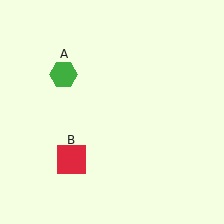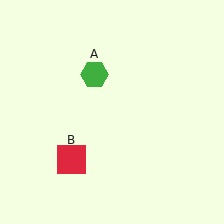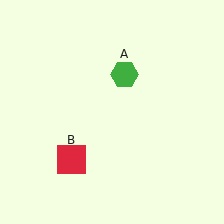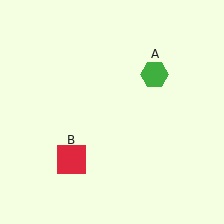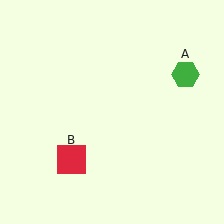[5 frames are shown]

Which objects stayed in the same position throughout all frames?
Red square (object B) remained stationary.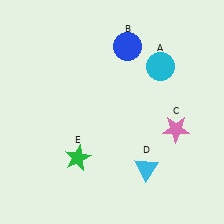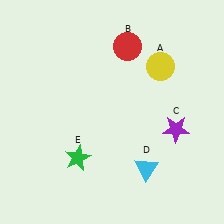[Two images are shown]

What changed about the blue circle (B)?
In Image 1, B is blue. In Image 2, it changed to red.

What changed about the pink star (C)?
In Image 1, C is pink. In Image 2, it changed to purple.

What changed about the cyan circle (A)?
In Image 1, A is cyan. In Image 2, it changed to yellow.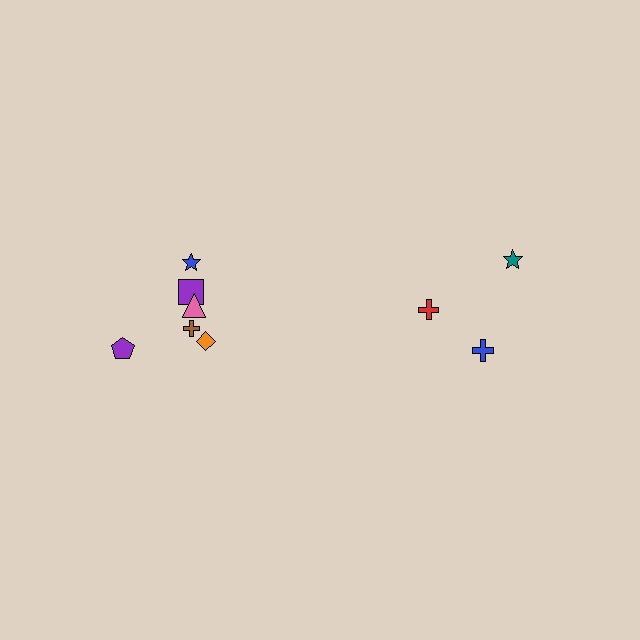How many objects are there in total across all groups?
There are 9 objects.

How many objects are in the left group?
There are 6 objects.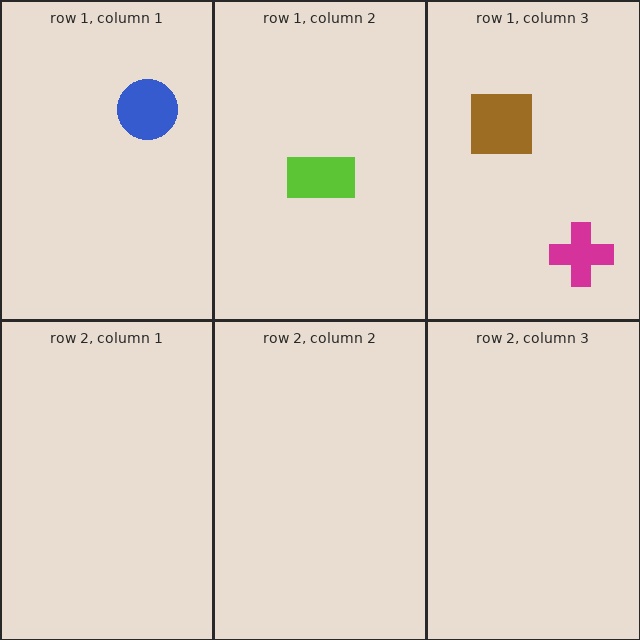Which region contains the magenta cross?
The row 1, column 3 region.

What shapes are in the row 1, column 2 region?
The lime rectangle.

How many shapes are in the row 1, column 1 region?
1.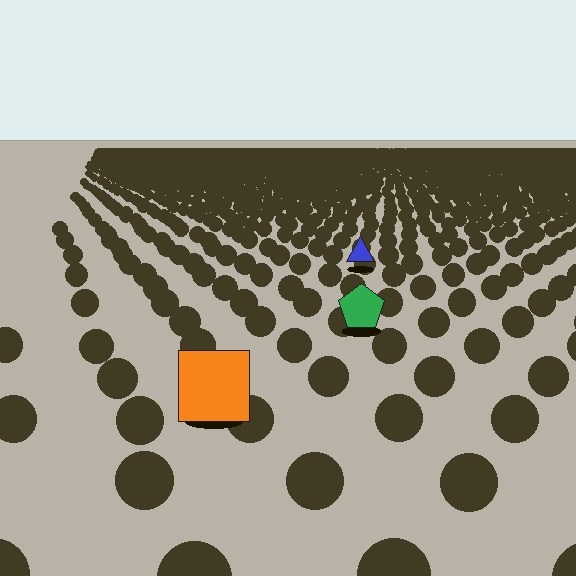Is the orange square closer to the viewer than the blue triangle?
Yes. The orange square is closer — you can tell from the texture gradient: the ground texture is coarser near it.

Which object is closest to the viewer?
The orange square is closest. The texture marks near it are larger and more spread out.